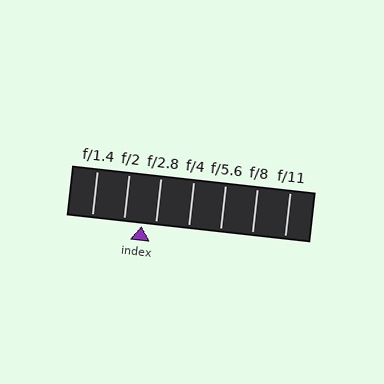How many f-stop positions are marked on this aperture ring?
There are 7 f-stop positions marked.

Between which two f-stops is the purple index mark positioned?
The index mark is between f/2 and f/2.8.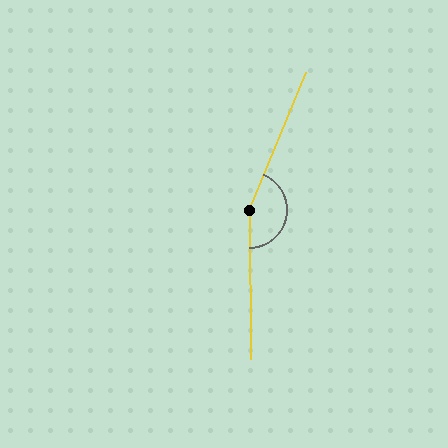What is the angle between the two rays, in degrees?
Approximately 156 degrees.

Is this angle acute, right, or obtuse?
It is obtuse.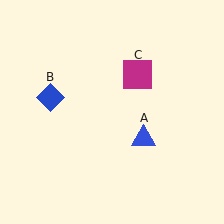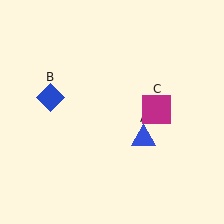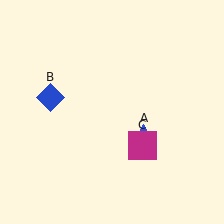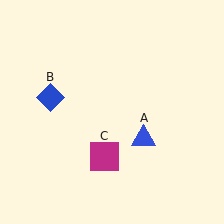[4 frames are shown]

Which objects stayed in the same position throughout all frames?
Blue triangle (object A) and blue diamond (object B) remained stationary.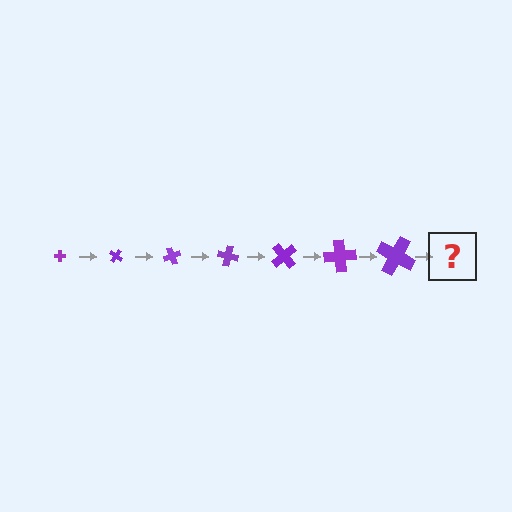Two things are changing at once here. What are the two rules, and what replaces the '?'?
The two rules are that the cross grows larger each step and it rotates 35 degrees each step. The '?' should be a cross, larger than the previous one and rotated 245 degrees from the start.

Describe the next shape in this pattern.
It should be a cross, larger than the previous one and rotated 245 degrees from the start.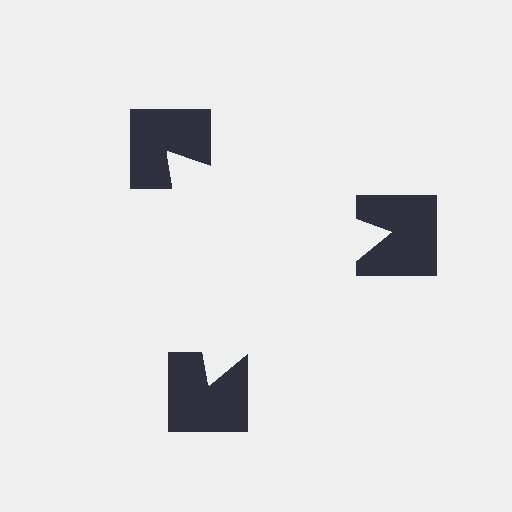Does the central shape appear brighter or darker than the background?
It typically appears slightly brighter than the background, even though no actual brightness change is drawn.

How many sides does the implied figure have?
3 sides.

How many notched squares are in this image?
There are 3 — one at each vertex of the illusory triangle.